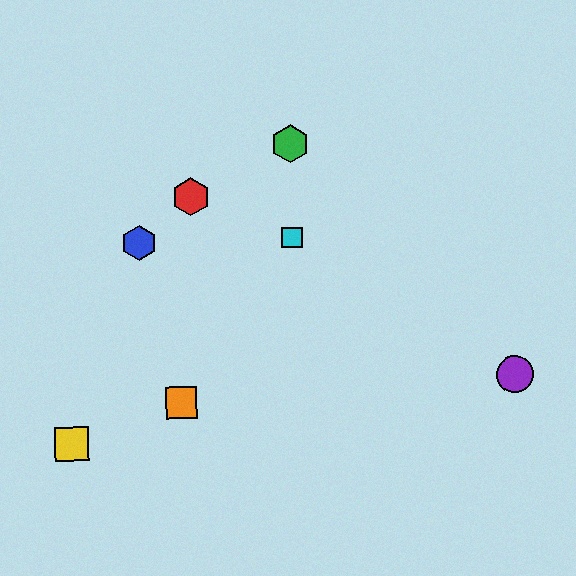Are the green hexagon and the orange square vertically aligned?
No, the green hexagon is at x≈290 and the orange square is at x≈182.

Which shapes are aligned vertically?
The green hexagon, the cyan square are aligned vertically.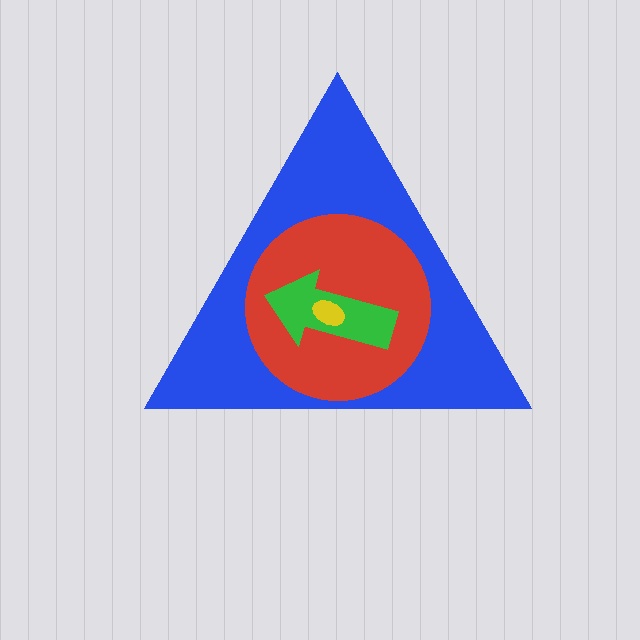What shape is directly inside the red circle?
The green arrow.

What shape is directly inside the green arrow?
The yellow ellipse.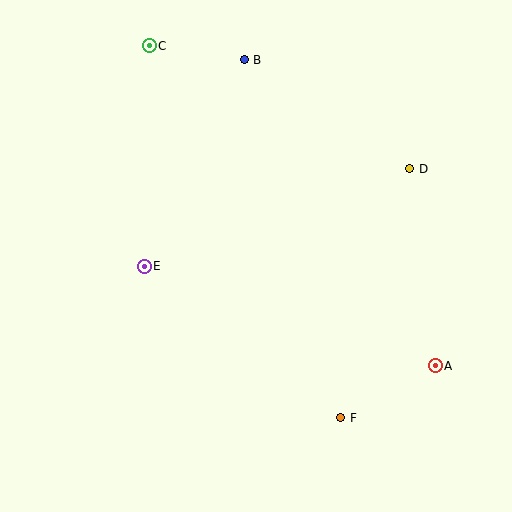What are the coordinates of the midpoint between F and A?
The midpoint between F and A is at (388, 392).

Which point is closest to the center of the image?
Point E at (144, 266) is closest to the center.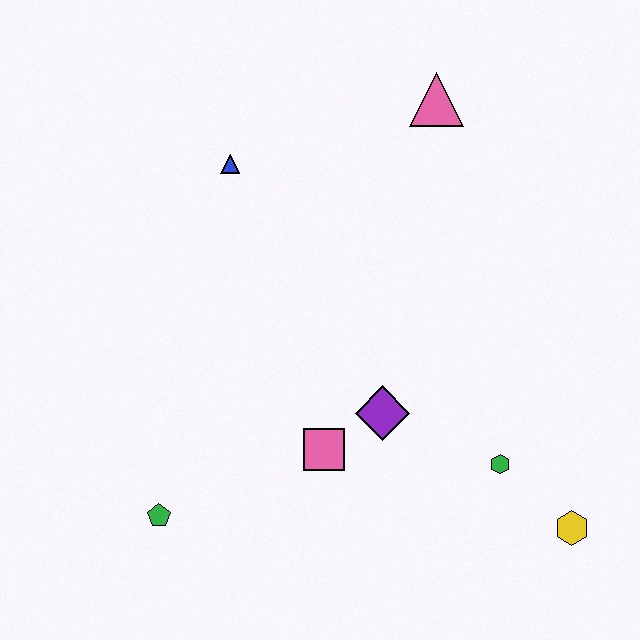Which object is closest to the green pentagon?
The pink square is closest to the green pentagon.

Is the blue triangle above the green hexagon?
Yes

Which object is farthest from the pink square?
The pink triangle is farthest from the pink square.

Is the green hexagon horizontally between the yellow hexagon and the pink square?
Yes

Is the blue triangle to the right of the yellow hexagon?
No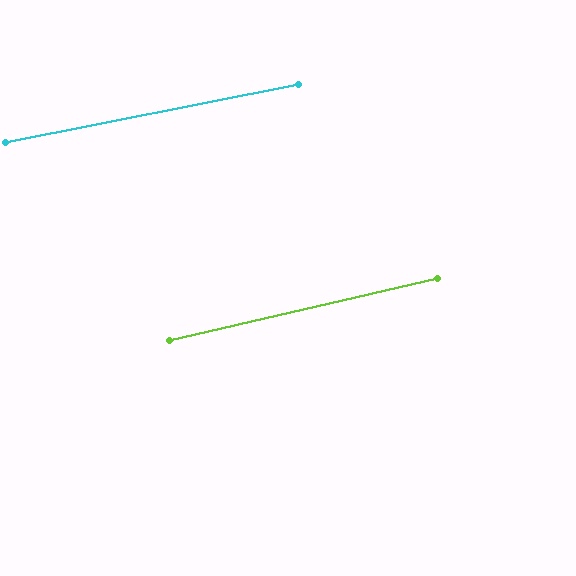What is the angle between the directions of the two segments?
Approximately 2 degrees.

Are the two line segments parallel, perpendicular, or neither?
Parallel — their directions differ by only 1.9°.